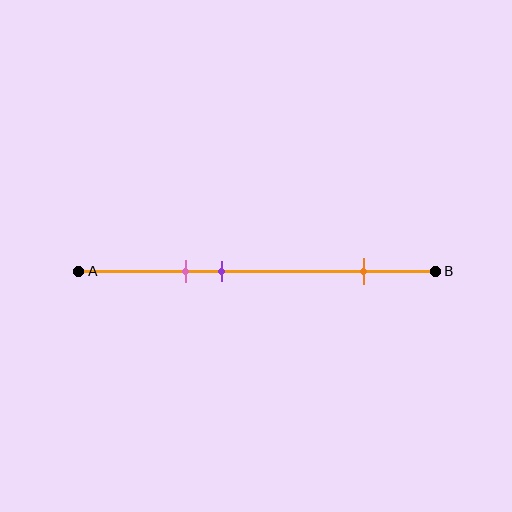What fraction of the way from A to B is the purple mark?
The purple mark is approximately 40% (0.4) of the way from A to B.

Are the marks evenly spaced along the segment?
No, the marks are not evenly spaced.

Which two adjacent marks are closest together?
The pink and purple marks are the closest adjacent pair.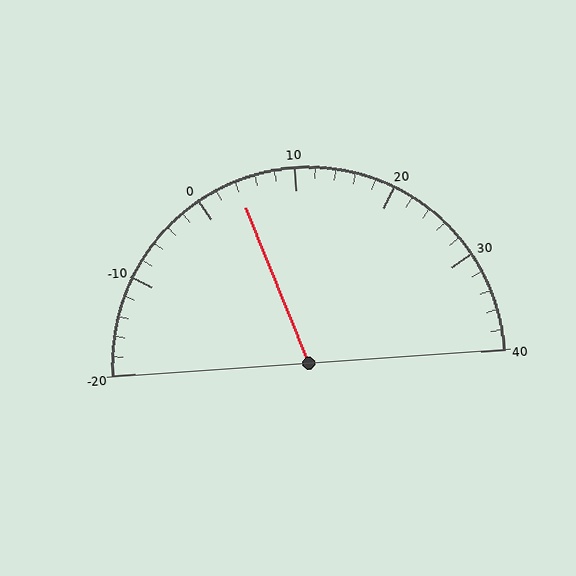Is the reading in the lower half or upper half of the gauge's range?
The reading is in the lower half of the range (-20 to 40).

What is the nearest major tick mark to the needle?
The nearest major tick mark is 0.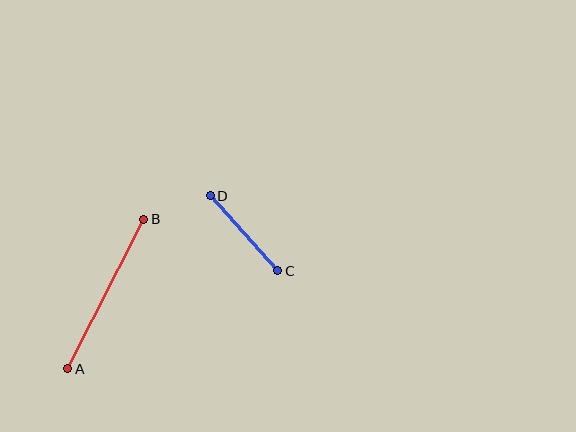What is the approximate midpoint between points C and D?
The midpoint is at approximately (244, 233) pixels.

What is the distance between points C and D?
The distance is approximately 101 pixels.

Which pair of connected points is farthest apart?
Points A and B are farthest apart.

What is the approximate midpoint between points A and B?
The midpoint is at approximately (106, 294) pixels.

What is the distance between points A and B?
The distance is approximately 168 pixels.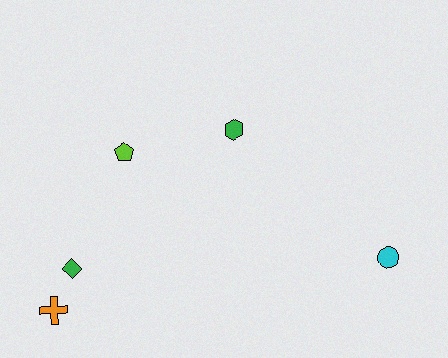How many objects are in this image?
There are 5 objects.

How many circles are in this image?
There is 1 circle.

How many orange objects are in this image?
There is 1 orange object.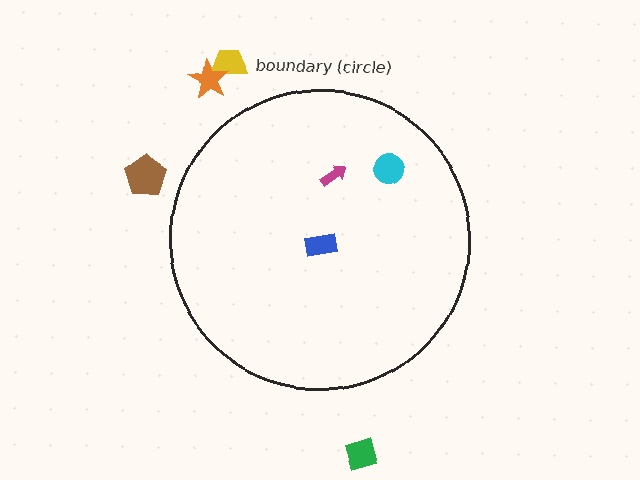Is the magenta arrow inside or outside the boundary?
Inside.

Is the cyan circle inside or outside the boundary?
Inside.